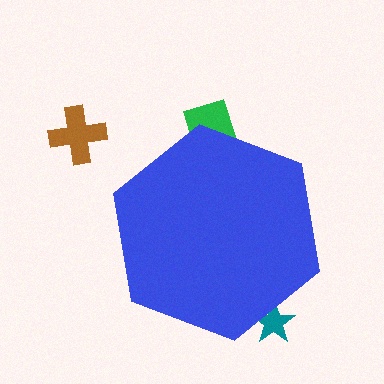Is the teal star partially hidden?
Yes, the teal star is partially hidden behind the blue hexagon.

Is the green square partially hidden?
Yes, the green square is partially hidden behind the blue hexagon.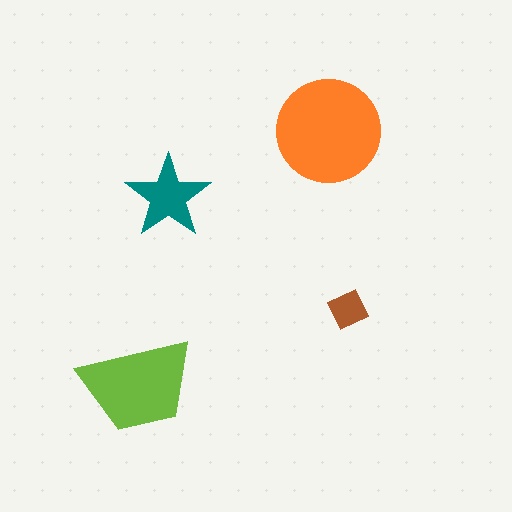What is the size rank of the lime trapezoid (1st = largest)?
2nd.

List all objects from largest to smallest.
The orange circle, the lime trapezoid, the teal star, the brown square.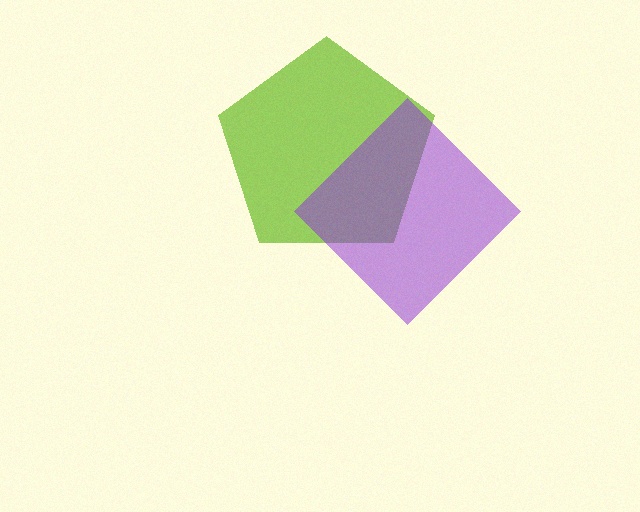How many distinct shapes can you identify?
There are 2 distinct shapes: a lime pentagon, a purple diamond.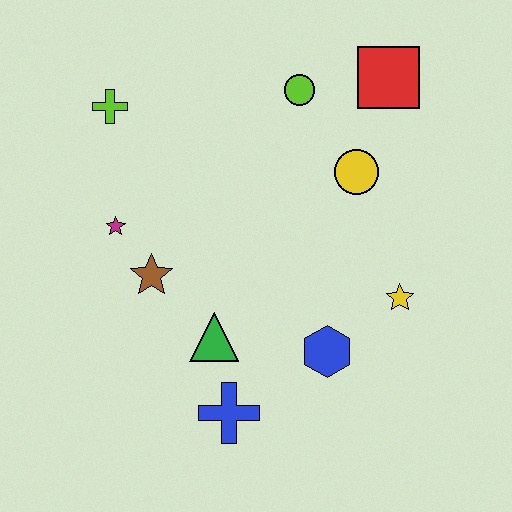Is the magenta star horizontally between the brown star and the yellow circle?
No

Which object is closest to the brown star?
The magenta star is closest to the brown star.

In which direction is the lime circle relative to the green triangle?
The lime circle is above the green triangle.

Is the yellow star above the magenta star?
No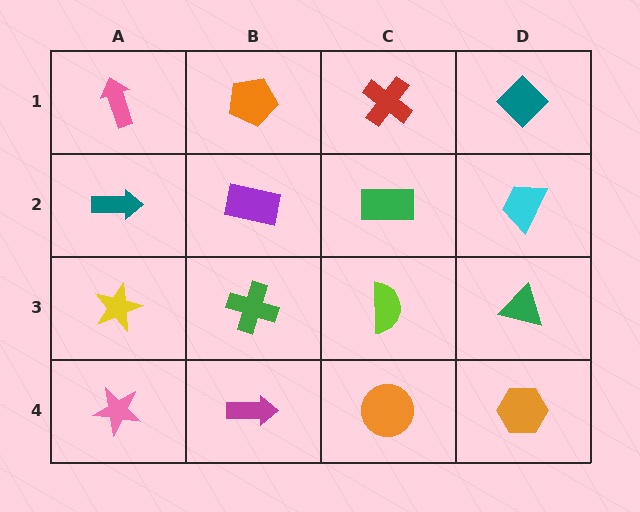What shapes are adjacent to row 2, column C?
A red cross (row 1, column C), a lime semicircle (row 3, column C), a purple rectangle (row 2, column B), a cyan trapezoid (row 2, column D).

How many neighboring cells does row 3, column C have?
4.